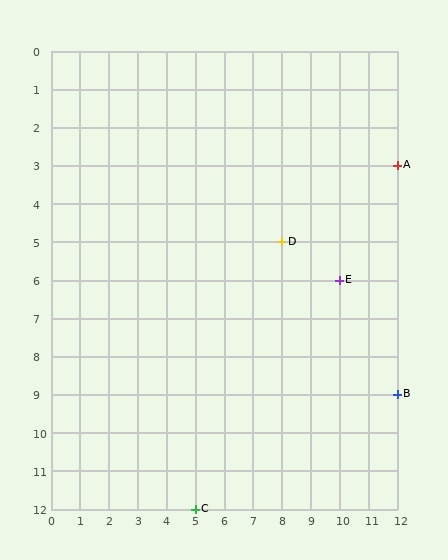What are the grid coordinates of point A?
Point A is at grid coordinates (12, 3).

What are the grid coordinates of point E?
Point E is at grid coordinates (10, 6).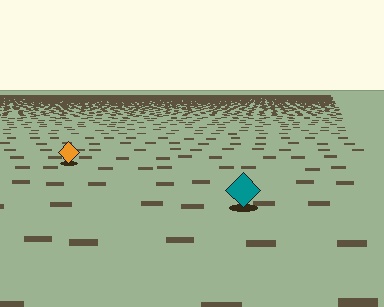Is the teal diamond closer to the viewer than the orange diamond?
Yes. The teal diamond is closer — you can tell from the texture gradient: the ground texture is coarser near it.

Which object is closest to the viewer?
The teal diamond is closest. The texture marks near it are larger and more spread out.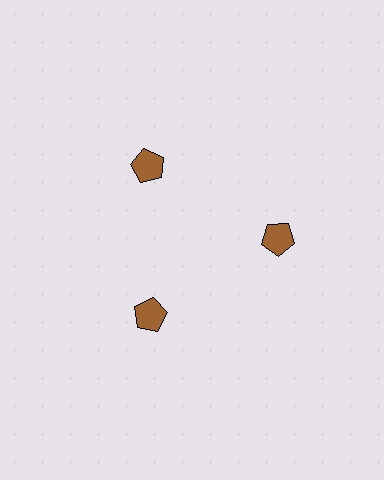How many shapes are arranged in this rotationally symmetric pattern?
There are 3 shapes, arranged in 3 groups of 1.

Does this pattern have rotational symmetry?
Yes, this pattern has 3-fold rotational symmetry. It looks the same after rotating 120 degrees around the center.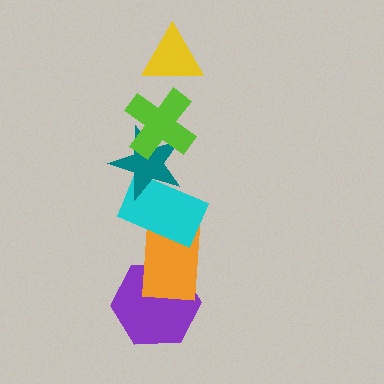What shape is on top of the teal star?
The lime cross is on top of the teal star.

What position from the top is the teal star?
The teal star is 3rd from the top.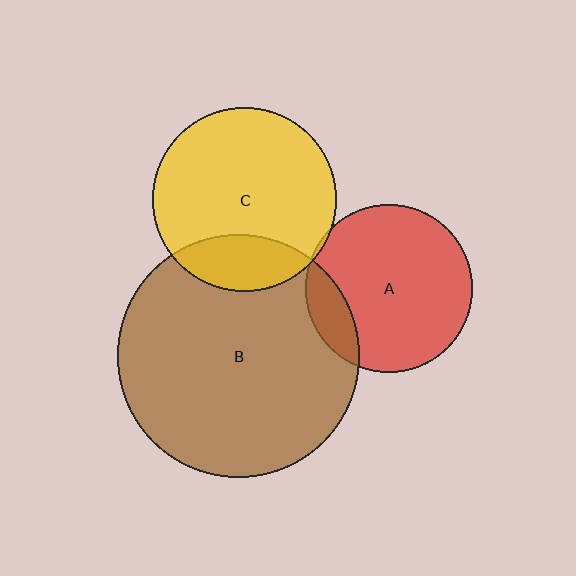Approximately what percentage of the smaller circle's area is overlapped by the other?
Approximately 5%.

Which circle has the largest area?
Circle B (brown).